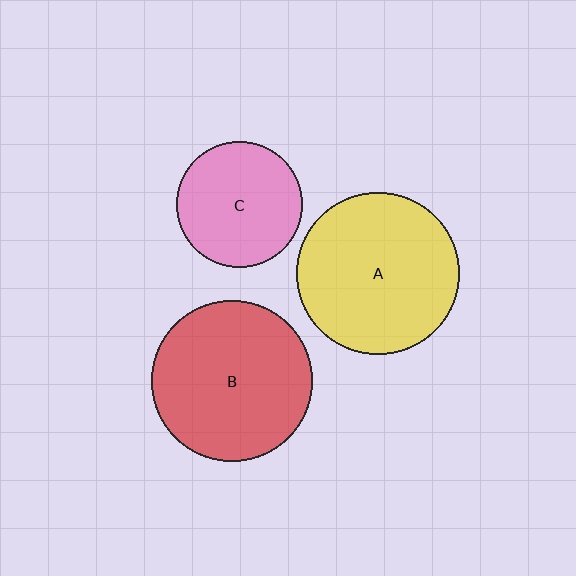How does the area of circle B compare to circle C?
Approximately 1.6 times.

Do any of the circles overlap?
No, none of the circles overlap.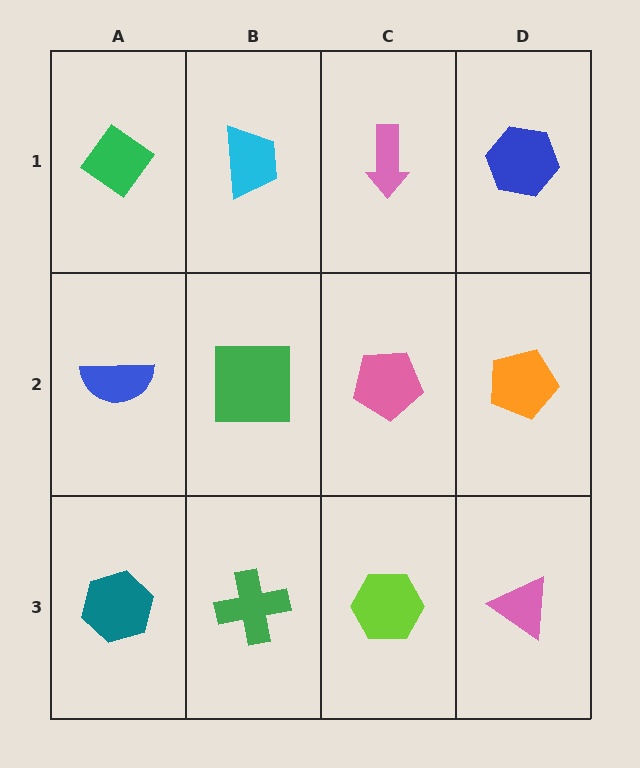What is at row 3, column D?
A pink triangle.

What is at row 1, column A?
A green diamond.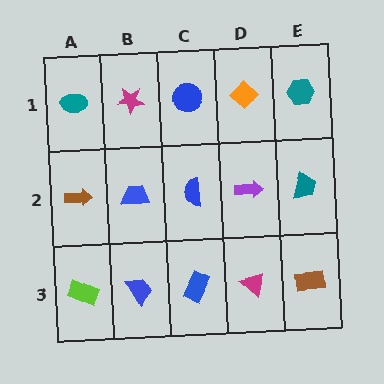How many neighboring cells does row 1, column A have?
2.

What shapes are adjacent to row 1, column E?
A teal trapezoid (row 2, column E), an orange diamond (row 1, column D).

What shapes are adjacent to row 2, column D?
An orange diamond (row 1, column D), a magenta triangle (row 3, column D), a blue semicircle (row 2, column C), a teal trapezoid (row 2, column E).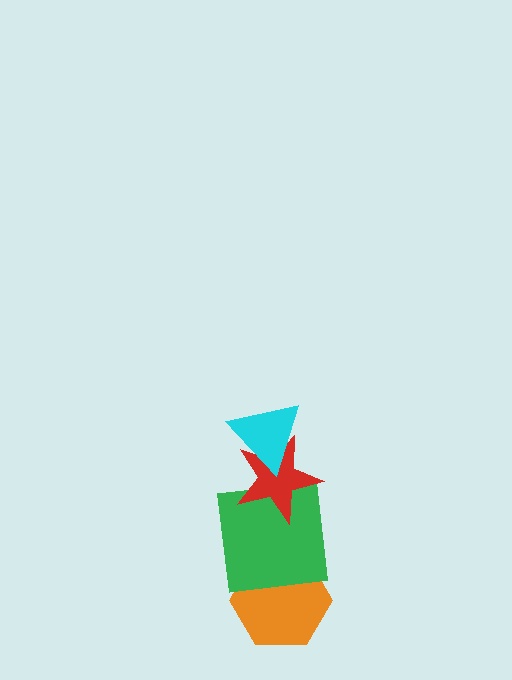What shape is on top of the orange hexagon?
The green square is on top of the orange hexagon.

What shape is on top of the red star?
The cyan triangle is on top of the red star.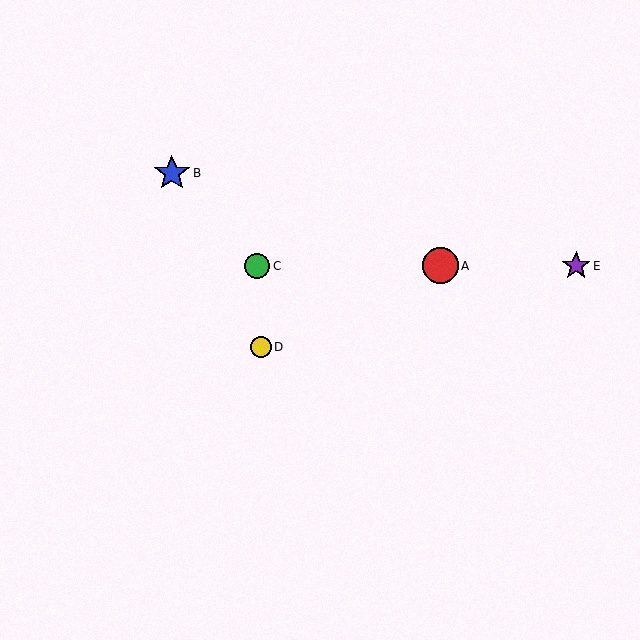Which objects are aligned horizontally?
Objects A, C, E are aligned horizontally.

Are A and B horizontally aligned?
No, A is at y≈266 and B is at y≈173.